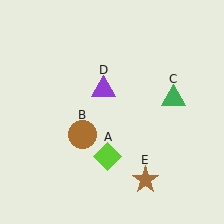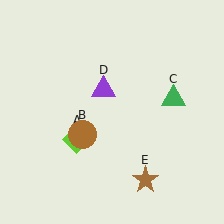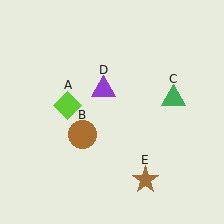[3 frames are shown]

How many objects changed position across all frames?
1 object changed position: lime diamond (object A).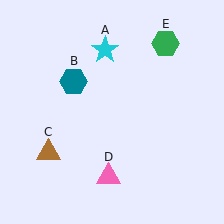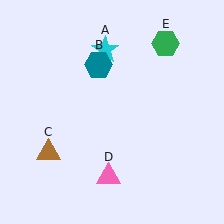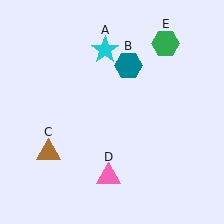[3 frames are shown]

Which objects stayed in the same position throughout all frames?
Cyan star (object A) and brown triangle (object C) and pink triangle (object D) and green hexagon (object E) remained stationary.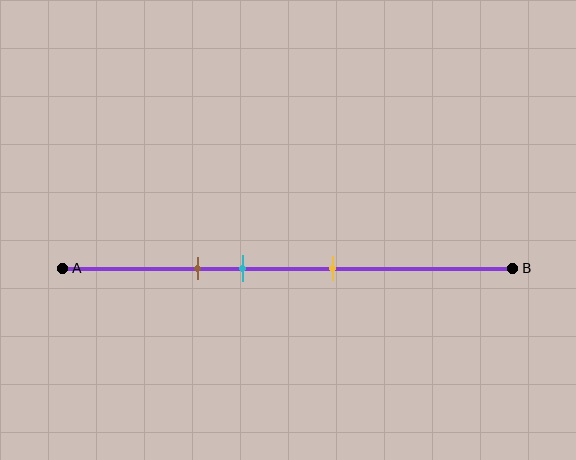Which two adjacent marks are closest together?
The brown and cyan marks are the closest adjacent pair.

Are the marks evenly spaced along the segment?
Yes, the marks are approximately evenly spaced.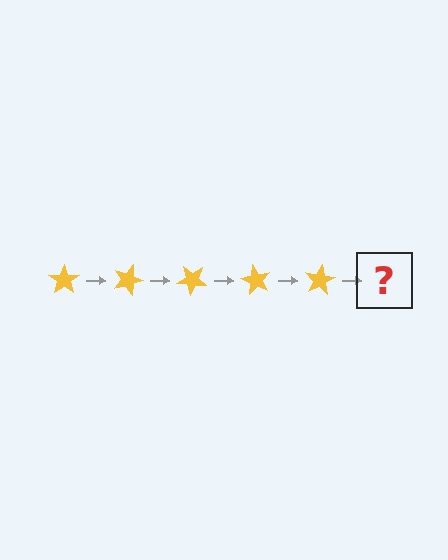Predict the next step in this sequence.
The next step is a yellow star rotated 100 degrees.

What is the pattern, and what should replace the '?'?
The pattern is that the star rotates 20 degrees each step. The '?' should be a yellow star rotated 100 degrees.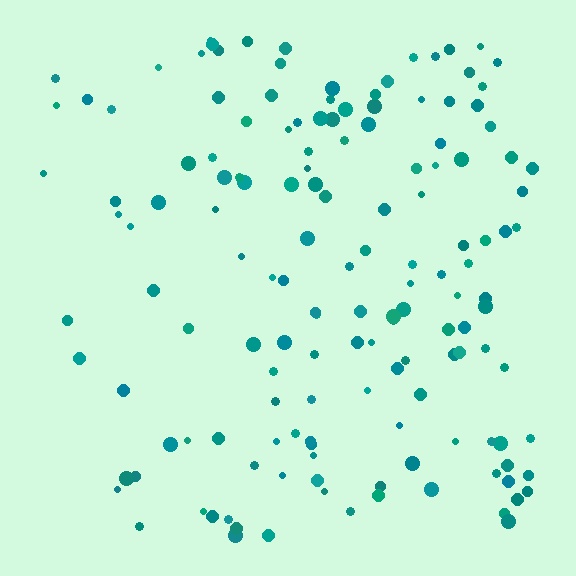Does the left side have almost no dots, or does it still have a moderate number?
Still a moderate number, just noticeably fewer than the right.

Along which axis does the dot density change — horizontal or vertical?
Horizontal.